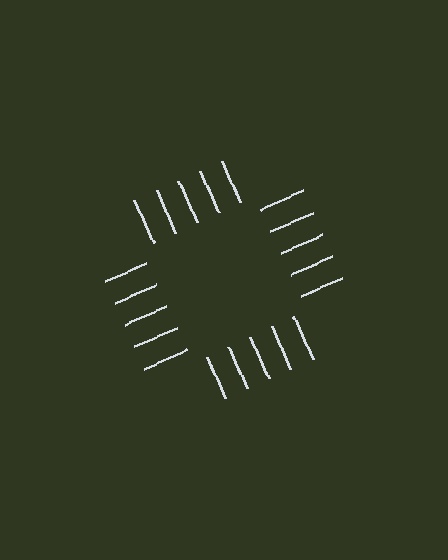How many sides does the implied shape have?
4 sides — the line-ends trace a square.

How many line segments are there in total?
20 — 5 along each of the 4 edges.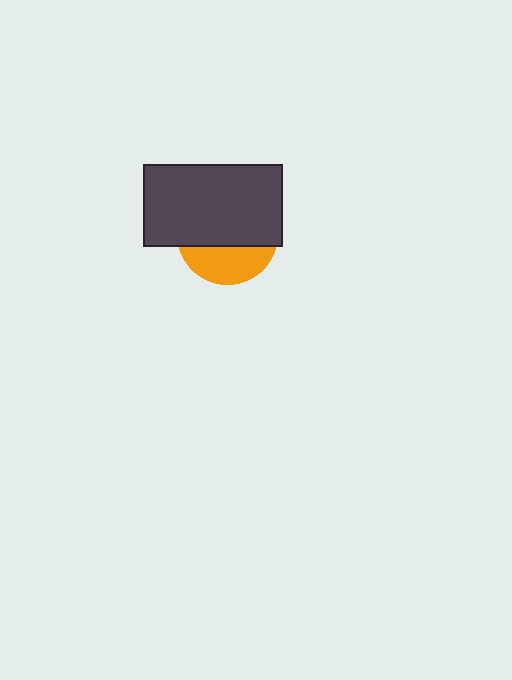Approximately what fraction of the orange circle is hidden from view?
Roughly 66% of the orange circle is hidden behind the dark gray rectangle.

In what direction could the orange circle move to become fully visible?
The orange circle could move down. That would shift it out from behind the dark gray rectangle entirely.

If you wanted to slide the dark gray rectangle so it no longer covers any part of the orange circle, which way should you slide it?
Slide it up — that is the most direct way to separate the two shapes.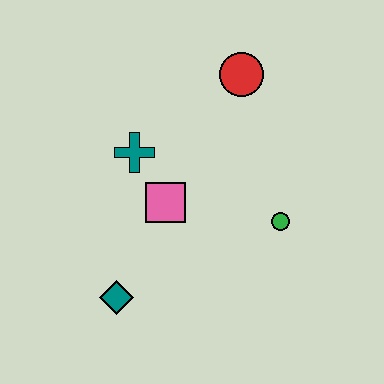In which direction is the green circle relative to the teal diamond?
The green circle is to the right of the teal diamond.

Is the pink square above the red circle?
No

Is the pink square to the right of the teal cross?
Yes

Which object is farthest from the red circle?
The teal diamond is farthest from the red circle.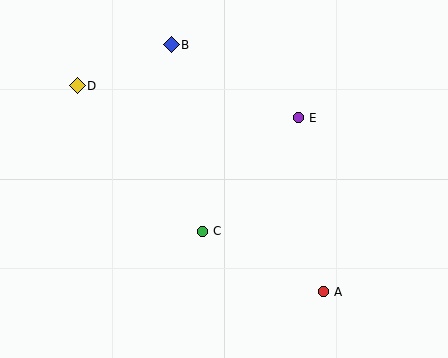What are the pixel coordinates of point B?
Point B is at (171, 45).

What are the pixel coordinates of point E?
Point E is at (299, 118).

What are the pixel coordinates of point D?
Point D is at (77, 86).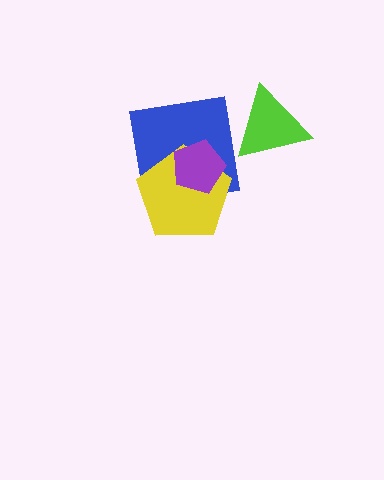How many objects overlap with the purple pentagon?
2 objects overlap with the purple pentagon.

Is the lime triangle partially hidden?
No, no other shape covers it.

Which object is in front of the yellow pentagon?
The purple pentagon is in front of the yellow pentagon.